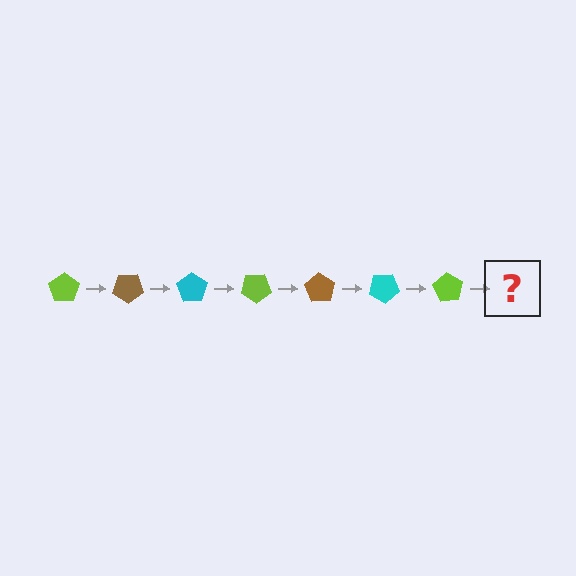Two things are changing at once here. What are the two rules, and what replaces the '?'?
The two rules are that it rotates 35 degrees each step and the color cycles through lime, brown, and cyan. The '?' should be a brown pentagon, rotated 245 degrees from the start.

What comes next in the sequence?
The next element should be a brown pentagon, rotated 245 degrees from the start.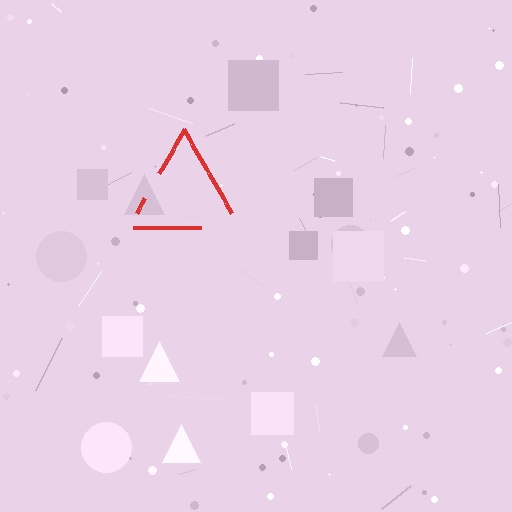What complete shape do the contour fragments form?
The contour fragments form a triangle.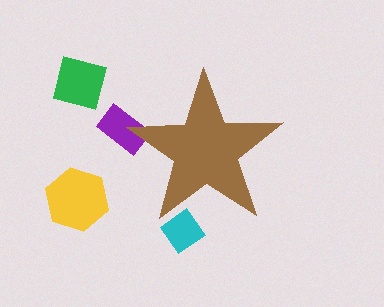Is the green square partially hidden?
No, the green square is fully visible.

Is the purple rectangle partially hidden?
Yes, the purple rectangle is partially hidden behind the brown star.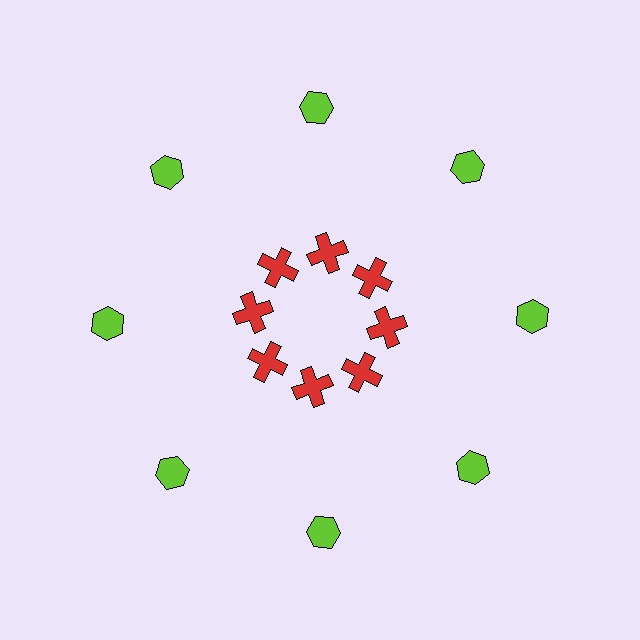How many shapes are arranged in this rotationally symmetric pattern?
There are 16 shapes, arranged in 8 groups of 2.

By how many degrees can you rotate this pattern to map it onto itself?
The pattern maps onto itself every 45 degrees of rotation.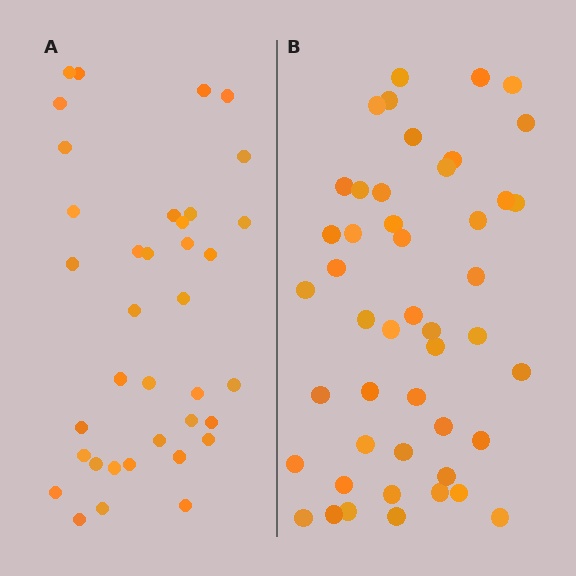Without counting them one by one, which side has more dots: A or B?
Region B (the right region) has more dots.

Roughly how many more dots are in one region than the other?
Region B has roughly 10 or so more dots than region A.